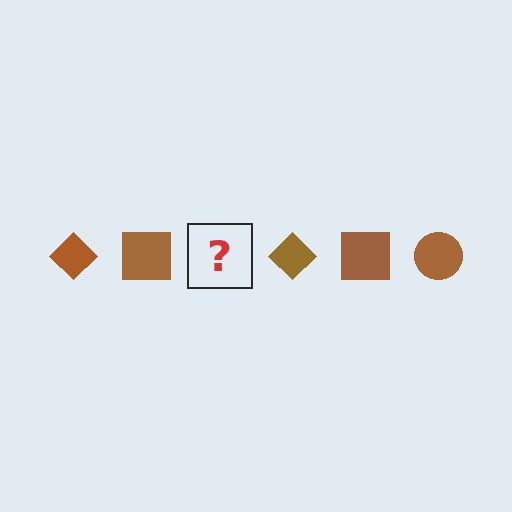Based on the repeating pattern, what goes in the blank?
The blank should be a brown circle.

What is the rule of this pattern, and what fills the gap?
The rule is that the pattern cycles through diamond, square, circle shapes in brown. The gap should be filled with a brown circle.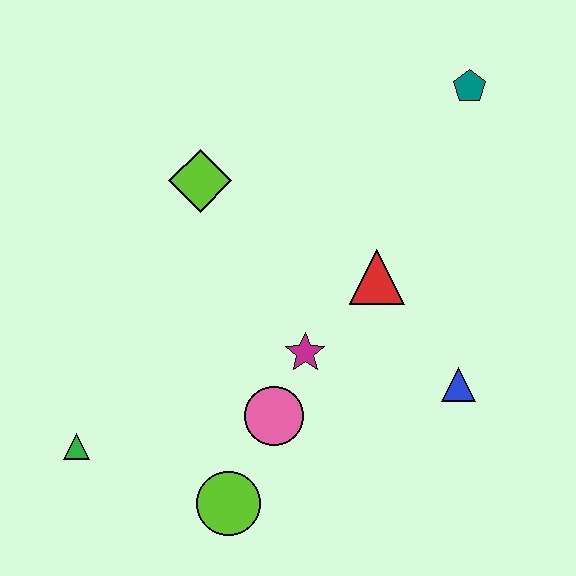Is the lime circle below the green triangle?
Yes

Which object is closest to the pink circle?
The magenta star is closest to the pink circle.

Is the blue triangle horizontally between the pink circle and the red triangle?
No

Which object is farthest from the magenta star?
The teal pentagon is farthest from the magenta star.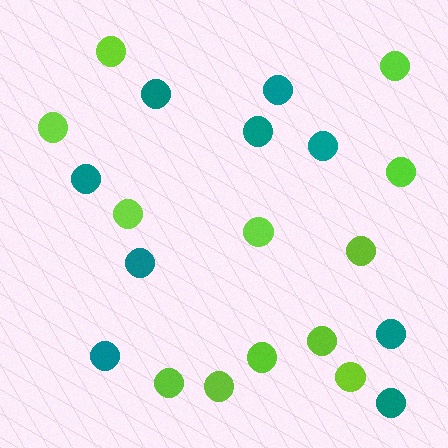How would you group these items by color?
There are 2 groups: one group of teal circles (9) and one group of lime circles (12).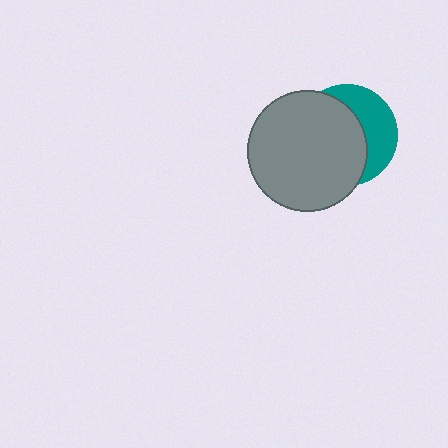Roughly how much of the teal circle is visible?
A small part of it is visible (roughly 38%).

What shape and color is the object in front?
The object in front is a gray circle.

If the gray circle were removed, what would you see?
You would see the complete teal circle.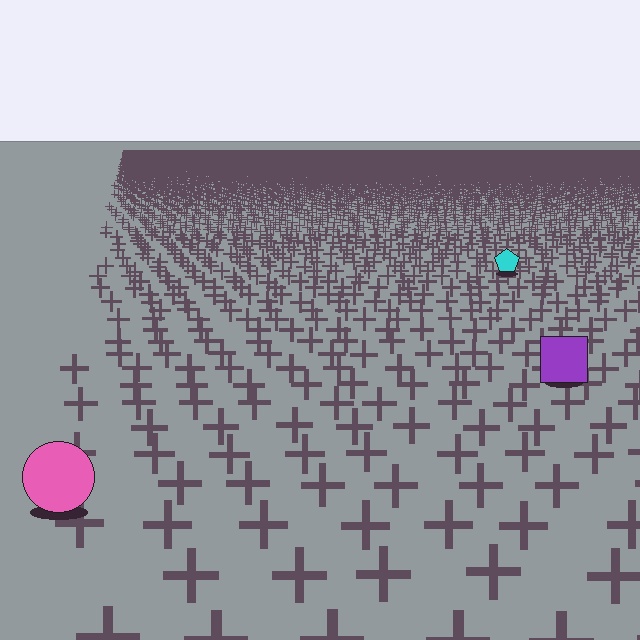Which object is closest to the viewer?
The pink circle is closest. The texture marks near it are larger and more spread out.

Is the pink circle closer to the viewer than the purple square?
Yes. The pink circle is closer — you can tell from the texture gradient: the ground texture is coarser near it.